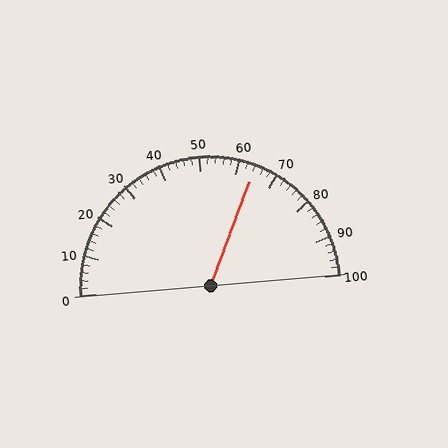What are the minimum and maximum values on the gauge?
The gauge ranges from 0 to 100.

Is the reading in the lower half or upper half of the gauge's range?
The reading is in the upper half of the range (0 to 100).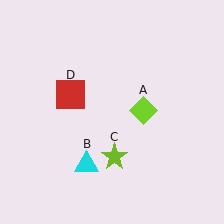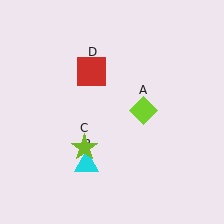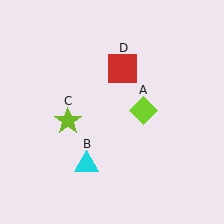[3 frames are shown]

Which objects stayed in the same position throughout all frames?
Lime diamond (object A) and cyan triangle (object B) remained stationary.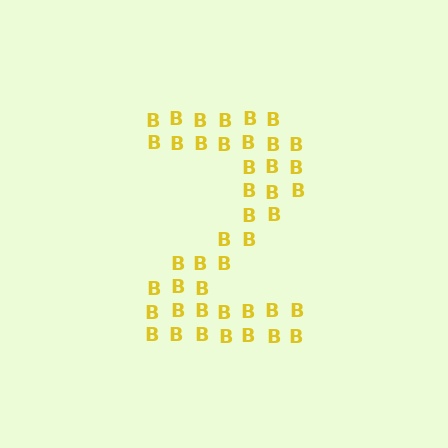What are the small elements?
The small elements are letter B's.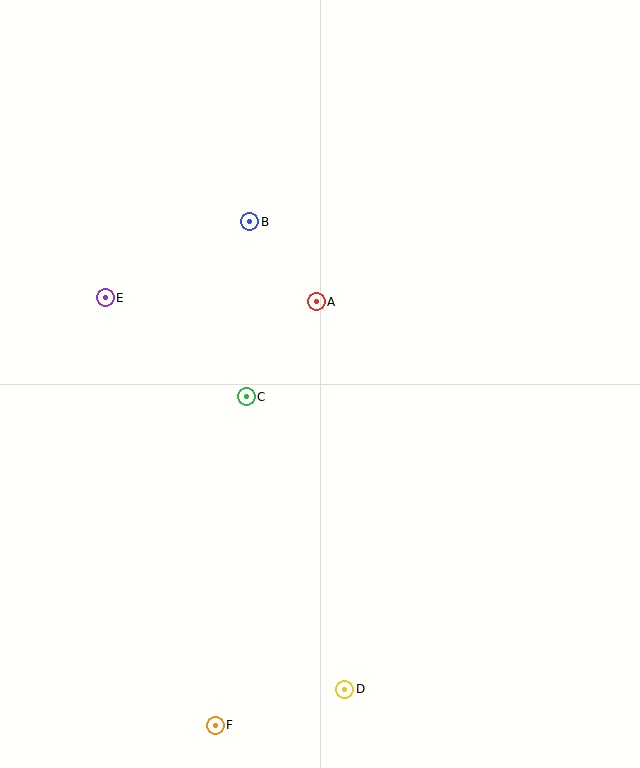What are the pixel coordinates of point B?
Point B is at (250, 222).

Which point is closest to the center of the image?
Point C at (246, 397) is closest to the center.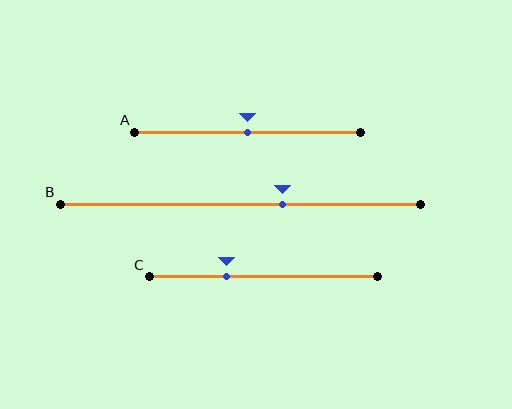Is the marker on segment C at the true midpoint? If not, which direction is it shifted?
No, the marker on segment C is shifted to the left by about 16% of the segment length.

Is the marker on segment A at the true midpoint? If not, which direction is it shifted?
Yes, the marker on segment A is at the true midpoint.